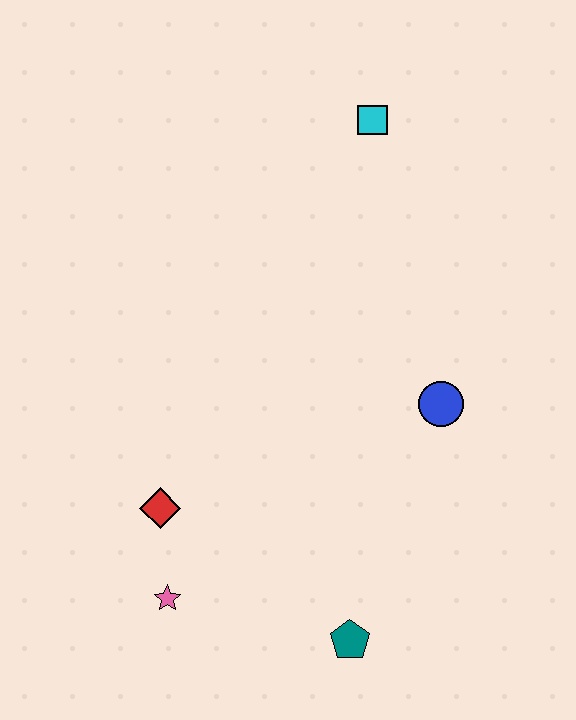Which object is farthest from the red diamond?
The cyan square is farthest from the red diamond.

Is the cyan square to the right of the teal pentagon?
Yes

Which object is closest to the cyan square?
The blue circle is closest to the cyan square.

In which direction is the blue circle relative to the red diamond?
The blue circle is to the right of the red diamond.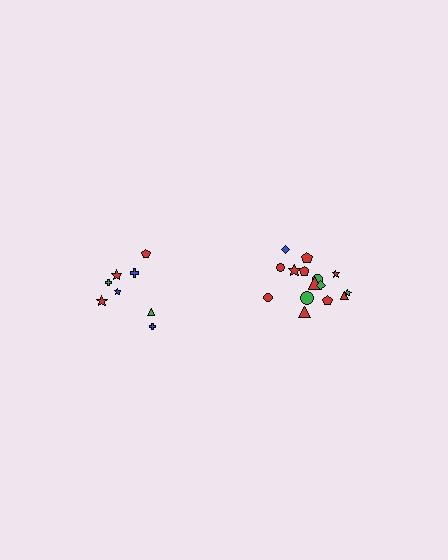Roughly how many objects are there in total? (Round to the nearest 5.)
Roughly 25 objects in total.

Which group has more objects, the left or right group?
The right group.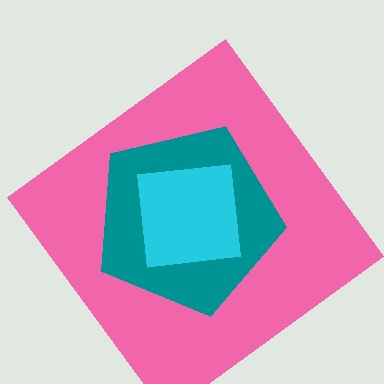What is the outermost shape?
The pink diamond.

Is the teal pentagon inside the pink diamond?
Yes.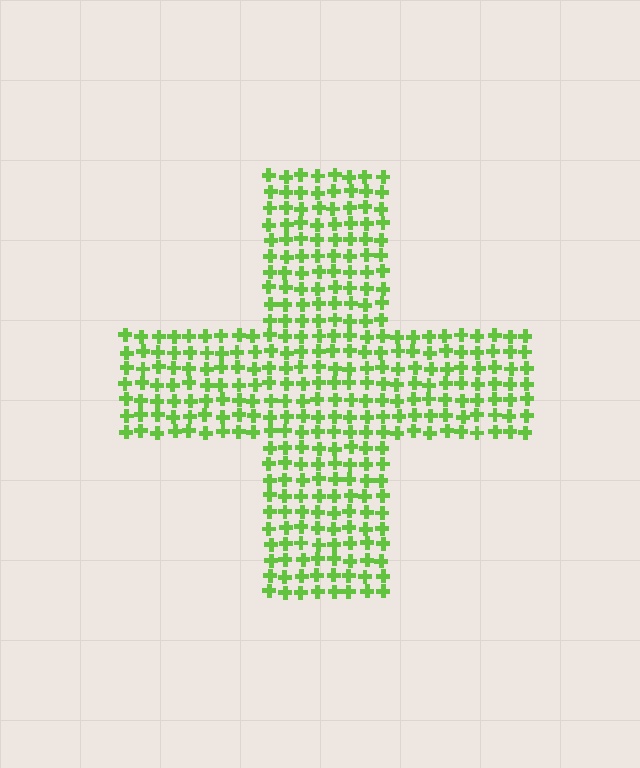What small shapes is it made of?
It is made of small crosses.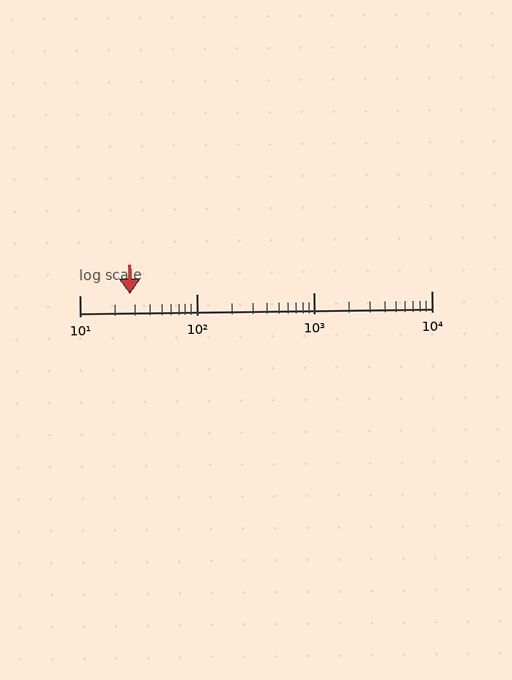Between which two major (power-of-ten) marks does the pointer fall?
The pointer is between 10 and 100.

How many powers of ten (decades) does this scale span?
The scale spans 3 decades, from 10 to 10000.